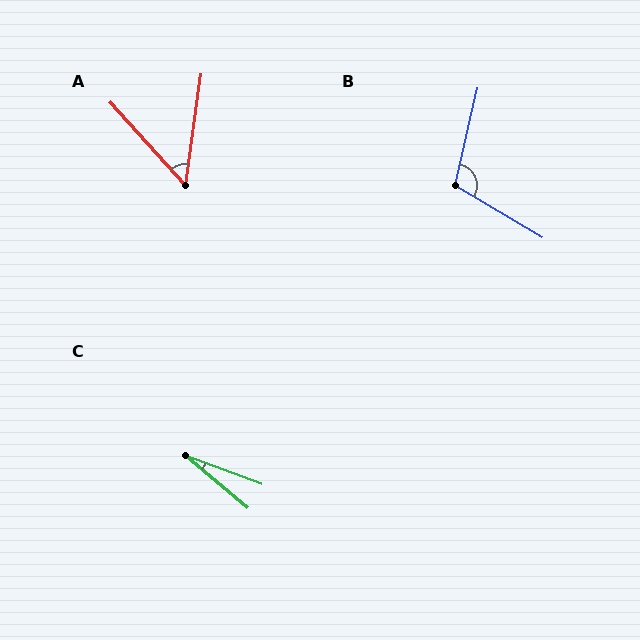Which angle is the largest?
B, at approximately 108 degrees.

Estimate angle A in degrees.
Approximately 50 degrees.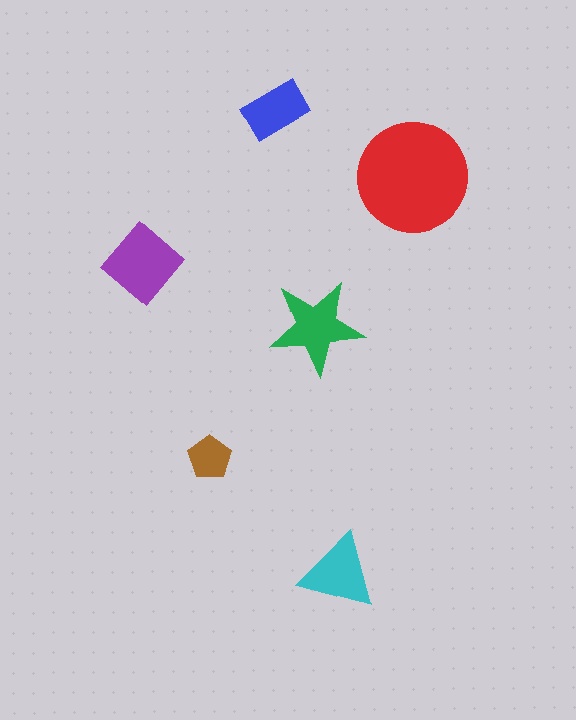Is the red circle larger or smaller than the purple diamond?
Larger.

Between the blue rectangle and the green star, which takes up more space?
The green star.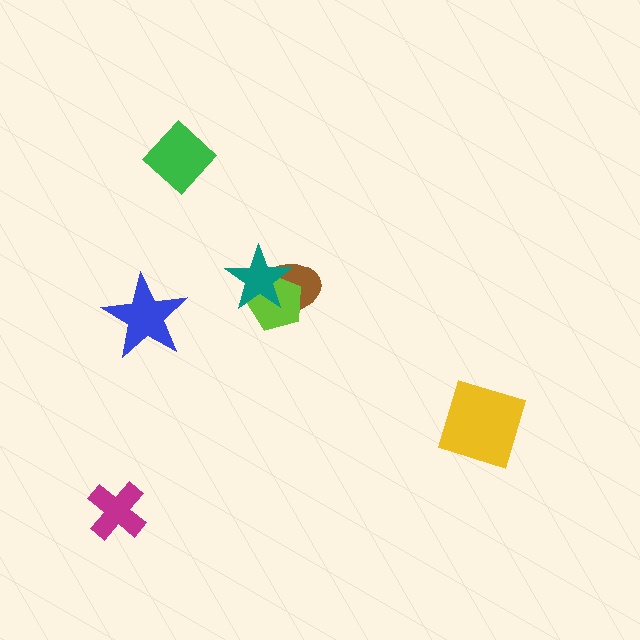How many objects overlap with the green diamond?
0 objects overlap with the green diamond.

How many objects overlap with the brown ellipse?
2 objects overlap with the brown ellipse.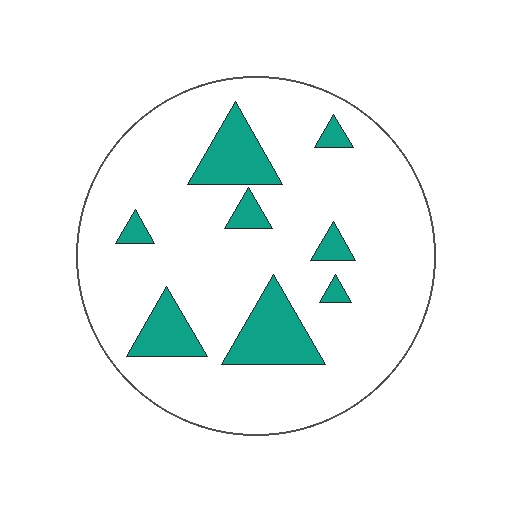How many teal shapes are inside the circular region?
8.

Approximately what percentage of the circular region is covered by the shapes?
Approximately 15%.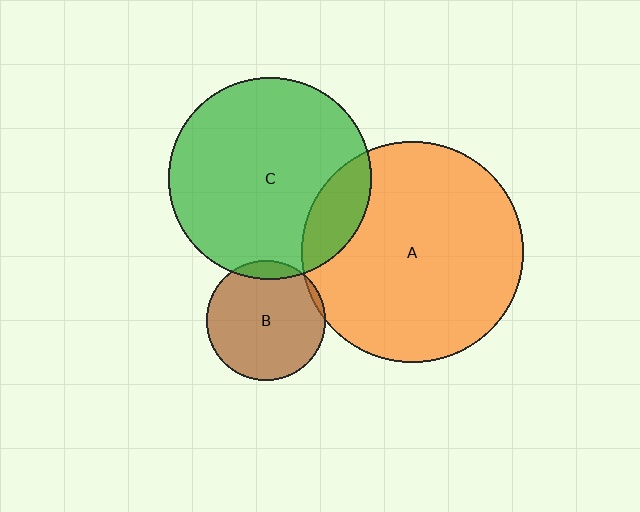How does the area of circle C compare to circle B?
Approximately 2.9 times.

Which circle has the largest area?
Circle A (orange).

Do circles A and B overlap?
Yes.